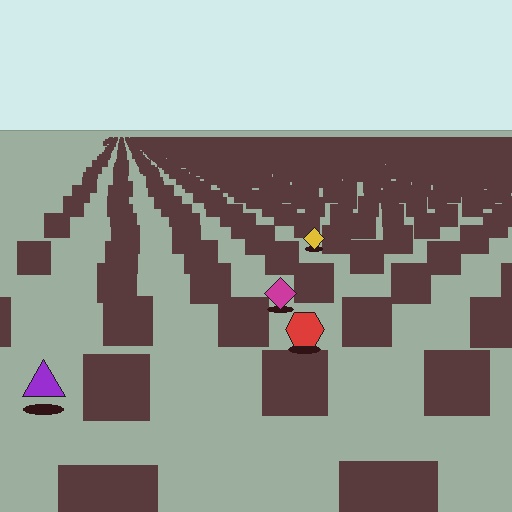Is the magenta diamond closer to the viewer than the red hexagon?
No. The red hexagon is closer — you can tell from the texture gradient: the ground texture is coarser near it.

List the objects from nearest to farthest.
From nearest to farthest: the purple triangle, the red hexagon, the magenta diamond, the yellow diamond.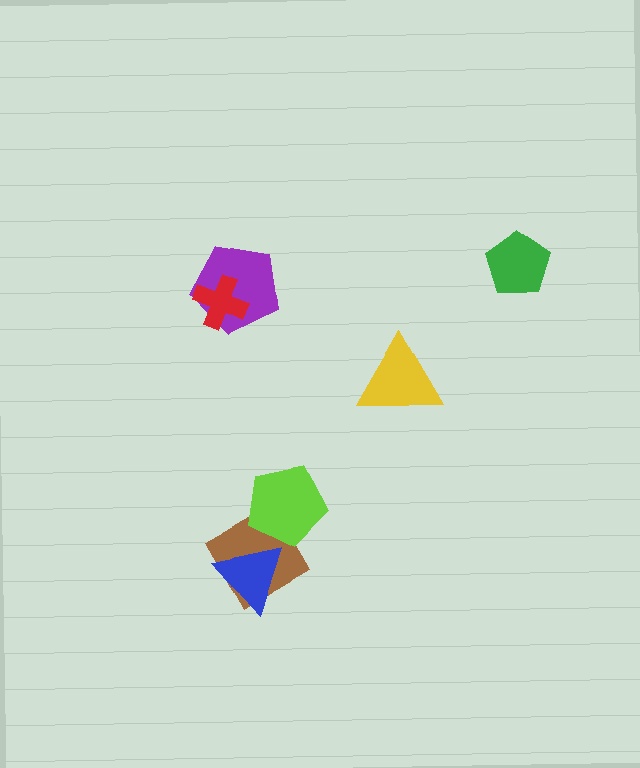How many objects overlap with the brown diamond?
2 objects overlap with the brown diamond.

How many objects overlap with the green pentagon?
0 objects overlap with the green pentagon.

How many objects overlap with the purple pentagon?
1 object overlaps with the purple pentagon.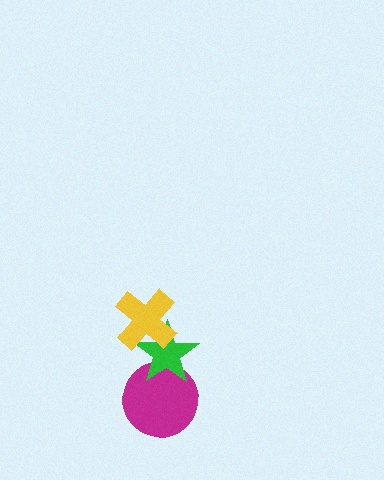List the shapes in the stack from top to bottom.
From top to bottom: the yellow cross, the green star, the magenta circle.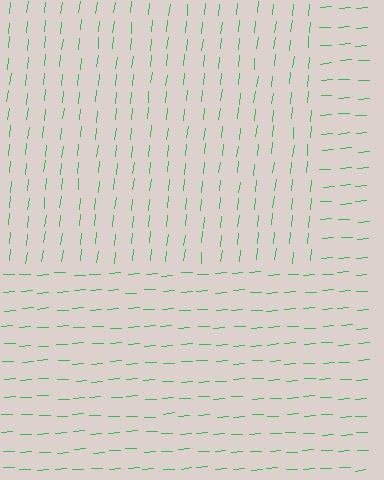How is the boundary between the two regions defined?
The boundary is defined purely by a change in line orientation (approximately 80 degrees difference). All lines are the same color and thickness.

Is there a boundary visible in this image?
Yes, there is a texture boundary formed by a change in line orientation.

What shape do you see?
I see a rectangle.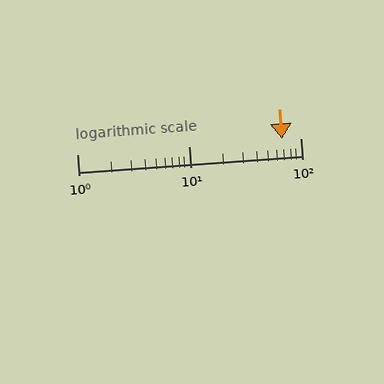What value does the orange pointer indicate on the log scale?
The pointer indicates approximately 68.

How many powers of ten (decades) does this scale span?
The scale spans 2 decades, from 1 to 100.